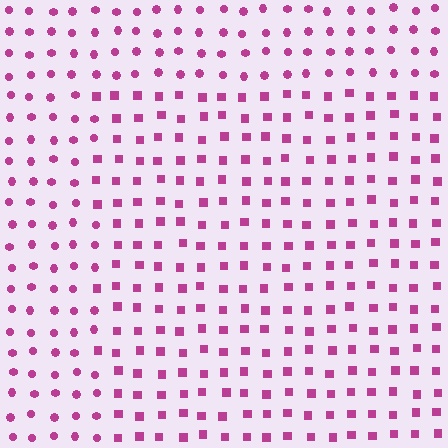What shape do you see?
I see a rectangle.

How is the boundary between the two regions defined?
The boundary is defined by a change in element shape: squares inside vs. circles outside. All elements share the same color and spacing.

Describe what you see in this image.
The image is filled with small magenta elements arranged in a uniform grid. A rectangle-shaped region contains squares, while the surrounding area contains circles. The boundary is defined purely by the change in element shape.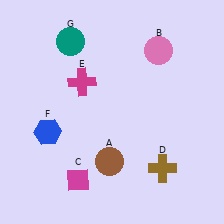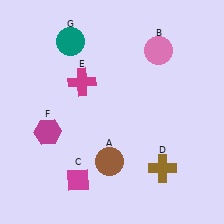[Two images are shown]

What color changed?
The hexagon (F) changed from blue in Image 1 to magenta in Image 2.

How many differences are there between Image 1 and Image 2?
There is 1 difference between the two images.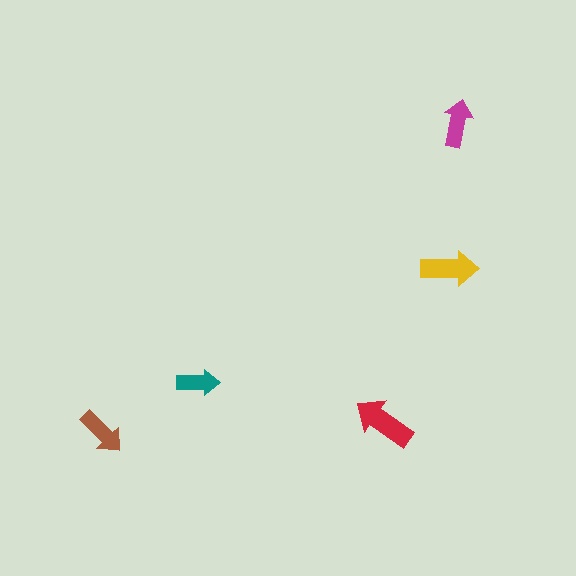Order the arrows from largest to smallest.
the red one, the yellow one, the brown one, the magenta one, the teal one.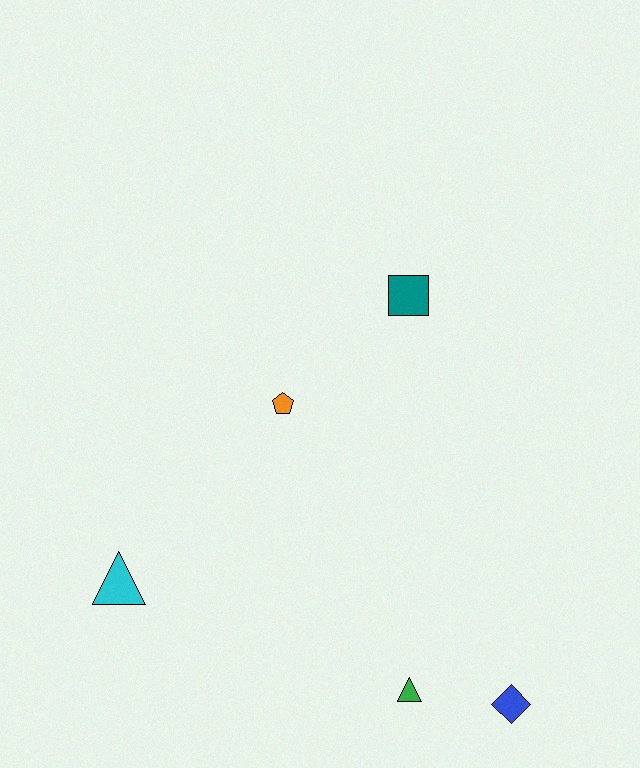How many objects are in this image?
There are 5 objects.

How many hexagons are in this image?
There are no hexagons.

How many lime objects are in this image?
There are no lime objects.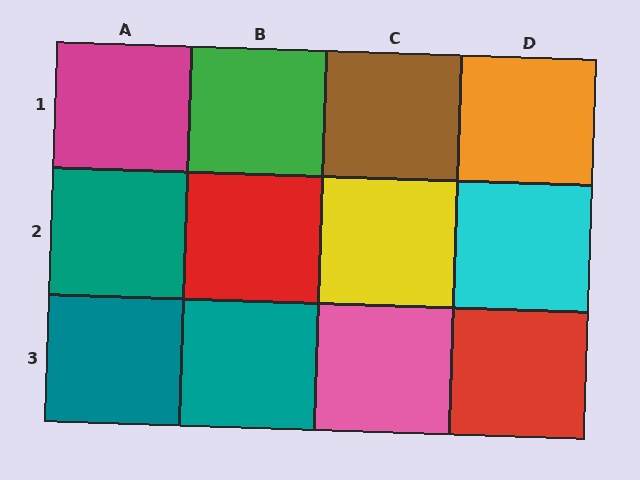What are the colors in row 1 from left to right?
Magenta, green, brown, orange.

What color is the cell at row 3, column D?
Red.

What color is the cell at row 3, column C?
Pink.